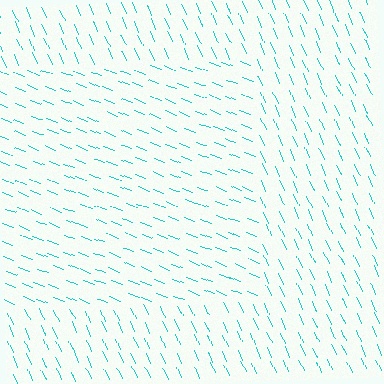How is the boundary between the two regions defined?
The boundary is defined purely by a change in line orientation (approximately 45 degrees difference). All lines are the same color and thickness.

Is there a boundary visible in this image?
Yes, there is a texture boundary formed by a change in line orientation.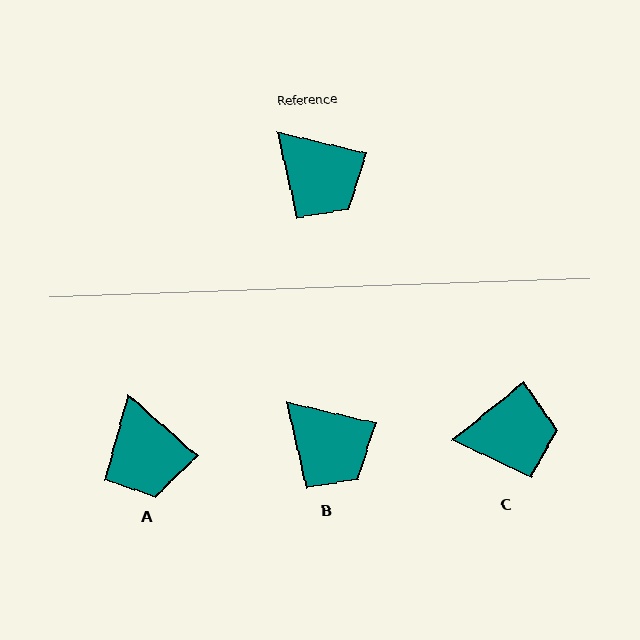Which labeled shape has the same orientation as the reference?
B.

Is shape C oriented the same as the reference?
No, it is off by about 52 degrees.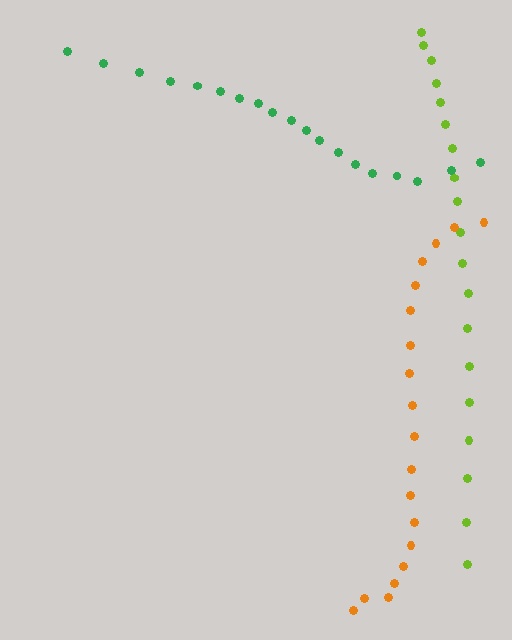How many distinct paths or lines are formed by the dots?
There are 3 distinct paths.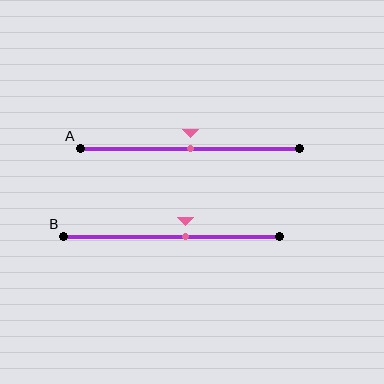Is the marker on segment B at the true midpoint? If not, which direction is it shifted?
No, the marker on segment B is shifted to the right by about 6% of the segment length.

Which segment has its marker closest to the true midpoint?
Segment A has its marker closest to the true midpoint.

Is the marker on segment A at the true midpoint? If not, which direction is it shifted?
Yes, the marker on segment A is at the true midpoint.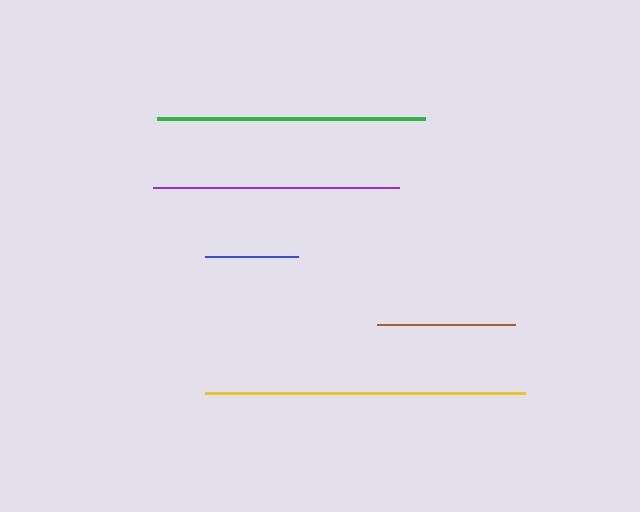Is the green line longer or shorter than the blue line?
The green line is longer than the blue line.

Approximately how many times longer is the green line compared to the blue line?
The green line is approximately 2.9 times the length of the blue line.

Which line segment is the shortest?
The blue line is the shortest at approximately 94 pixels.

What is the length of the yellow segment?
The yellow segment is approximately 320 pixels long.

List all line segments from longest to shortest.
From longest to shortest: yellow, green, purple, brown, blue.